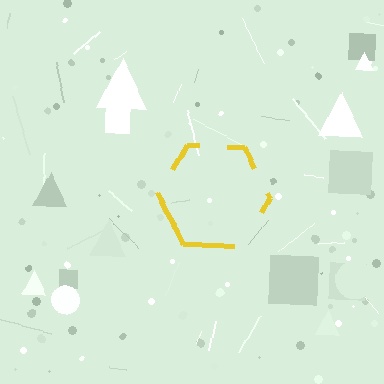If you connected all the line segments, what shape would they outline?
They would outline a hexagon.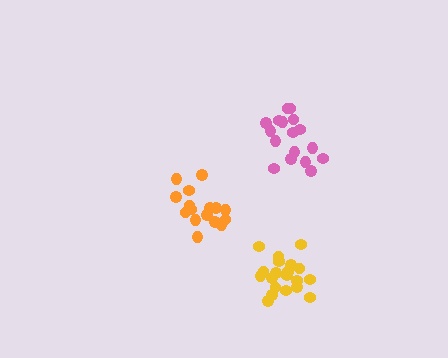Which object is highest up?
The pink cluster is topmost.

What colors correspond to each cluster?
The clusters are colored: yellow, orange, pink.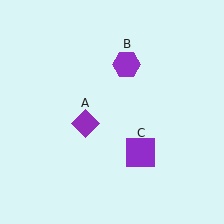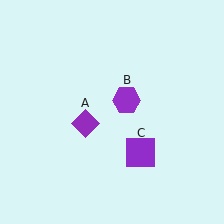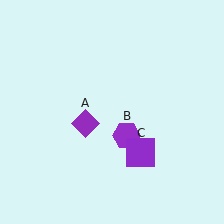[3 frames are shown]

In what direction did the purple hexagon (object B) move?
The purple hexagon (object B) moved down.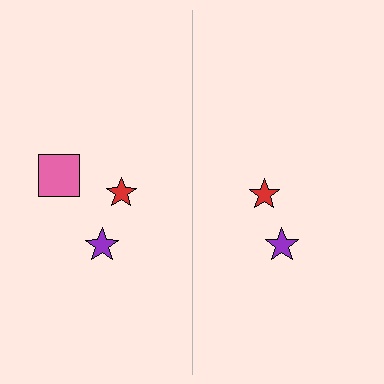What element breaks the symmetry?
A pink square is missing from the right side.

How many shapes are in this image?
There are 5 shapes in this image.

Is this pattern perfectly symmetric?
No, the pattern is not perfectly symmetric. A pink square is missing from the right side.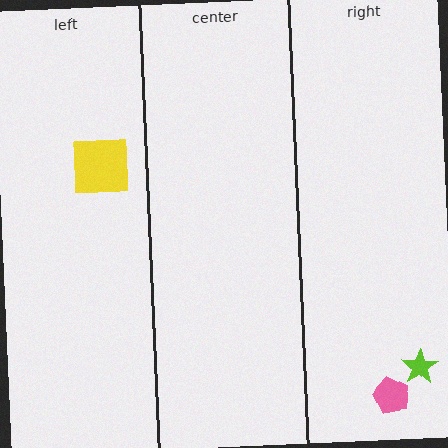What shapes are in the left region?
The yellow square.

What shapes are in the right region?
The lime star, the pink pentagon.